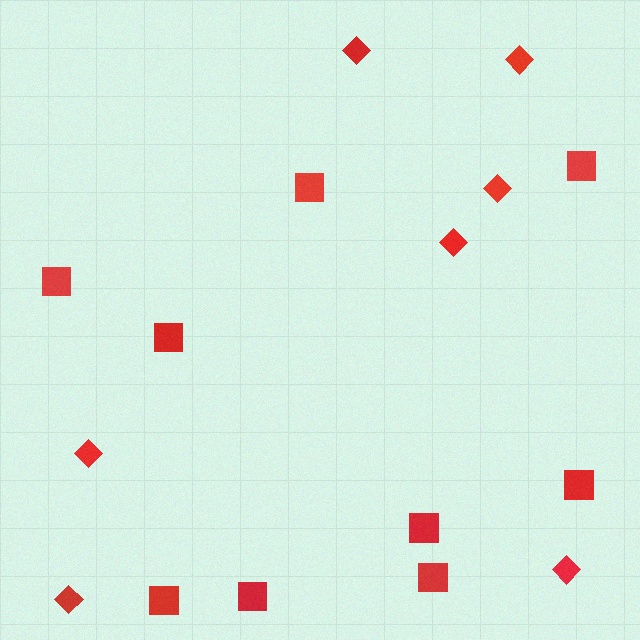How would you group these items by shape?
There are 2 groups: one group of diamonds (7) and one group of squares (9).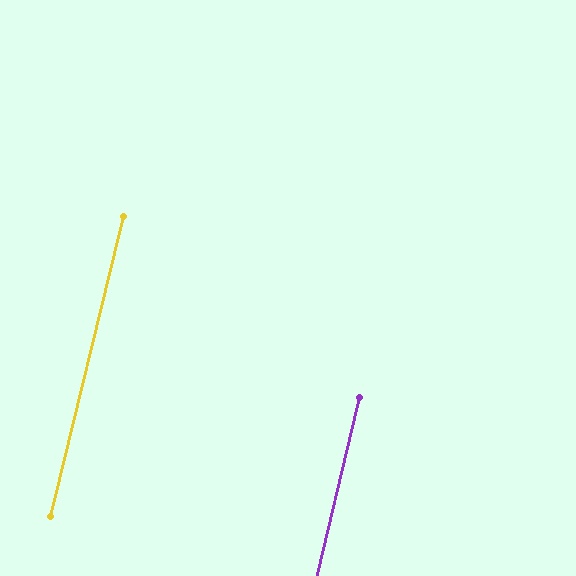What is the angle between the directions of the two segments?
Approximately 0 degrees.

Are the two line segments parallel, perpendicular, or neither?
Parallel — their directions differ by only 0.3°.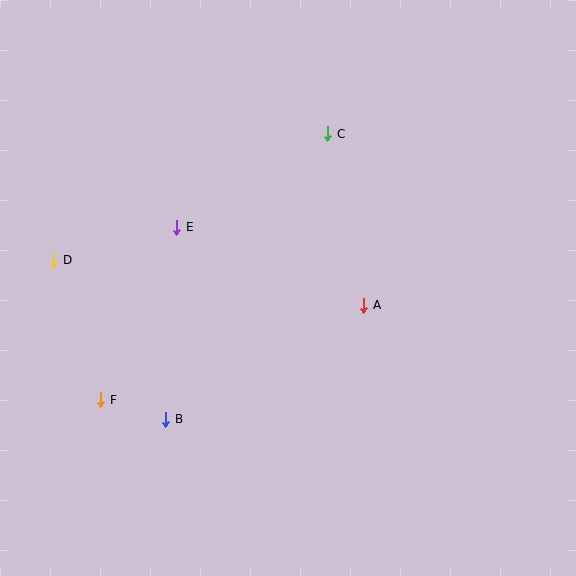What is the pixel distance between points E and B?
The distance between E and B is 192 pixels.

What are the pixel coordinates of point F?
Point F is at (101, 400).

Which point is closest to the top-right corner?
Point C is closest to the top-right corner.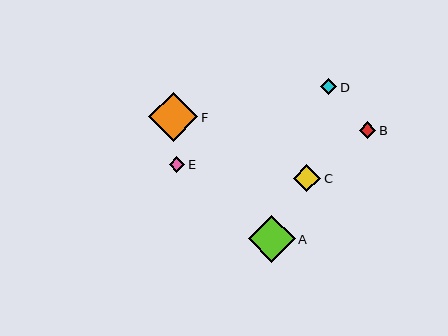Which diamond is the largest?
Diamond F is the largest with a size of approximately 49 pixels.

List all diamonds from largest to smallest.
From largest to smallest: F, A, C, B, D, E.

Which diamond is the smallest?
Diamond E is the smallest with a size of approximately 16 pixels.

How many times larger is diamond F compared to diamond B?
Diamond F is approximately 2.9 times the size of diamond B.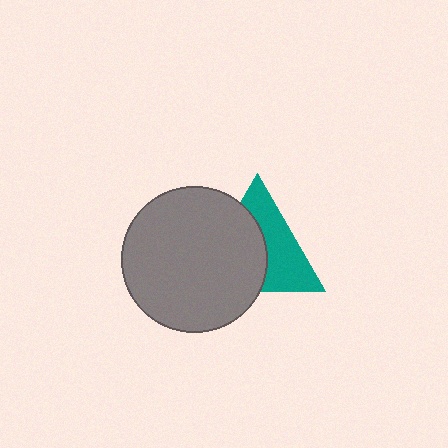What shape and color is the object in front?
The object in front is a gray circle.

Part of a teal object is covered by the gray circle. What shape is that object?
It is a triangle.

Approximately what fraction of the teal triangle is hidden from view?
Roughly 52% of the teal triangle is hidden behind the gray circle.